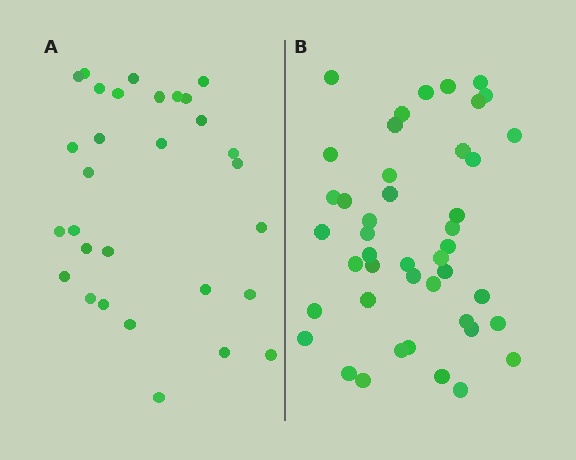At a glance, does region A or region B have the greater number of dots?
Region B (the right region) has more dots.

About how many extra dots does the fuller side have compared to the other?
Region B has approximately 15 more dots than region A.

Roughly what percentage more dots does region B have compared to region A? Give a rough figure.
About 45% more.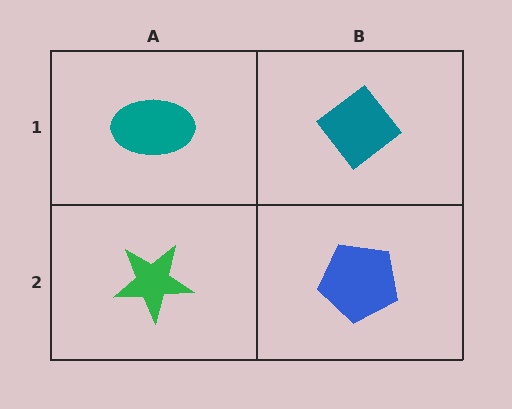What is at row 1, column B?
A teal diamond.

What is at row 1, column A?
A teal ellipse.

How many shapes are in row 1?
2 shapes.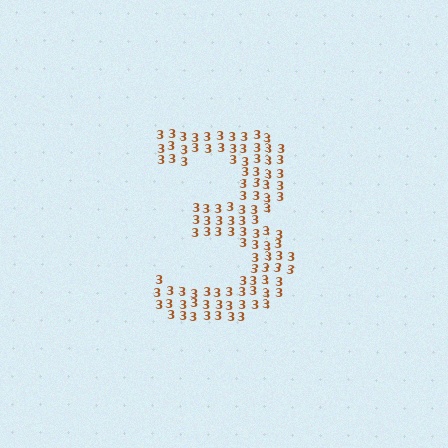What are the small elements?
The small elements are digit 3's.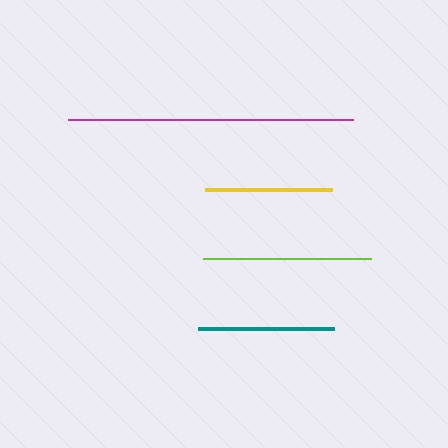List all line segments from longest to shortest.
From longest to shortest: magenta, lime, teal, yellow.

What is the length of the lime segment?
The lime segment is approximately 168 pixels long.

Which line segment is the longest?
The magenta line is the longest at approximately 285 pixels.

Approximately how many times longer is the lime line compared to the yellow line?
The lime line is approximately 1.3 times the length of the yellow line.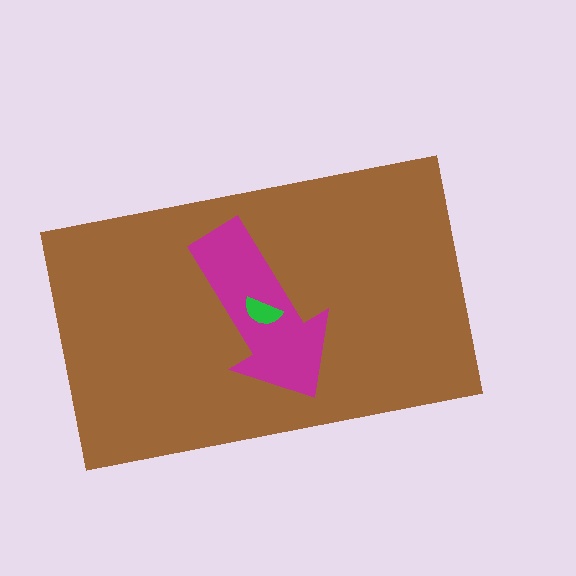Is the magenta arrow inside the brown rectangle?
Yes.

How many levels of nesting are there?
3.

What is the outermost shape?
The brown rectangle.